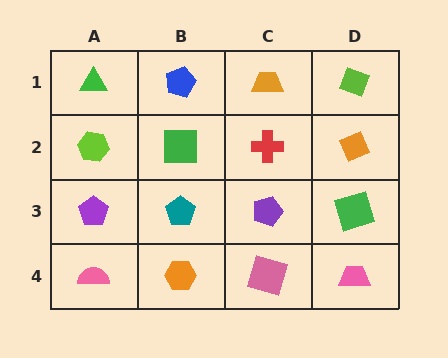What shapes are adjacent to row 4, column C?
A purple pentagon (row 3, column C), an orange hexagon (row 4, column B), a pink trapezoid (row 4, column D).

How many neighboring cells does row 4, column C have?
3.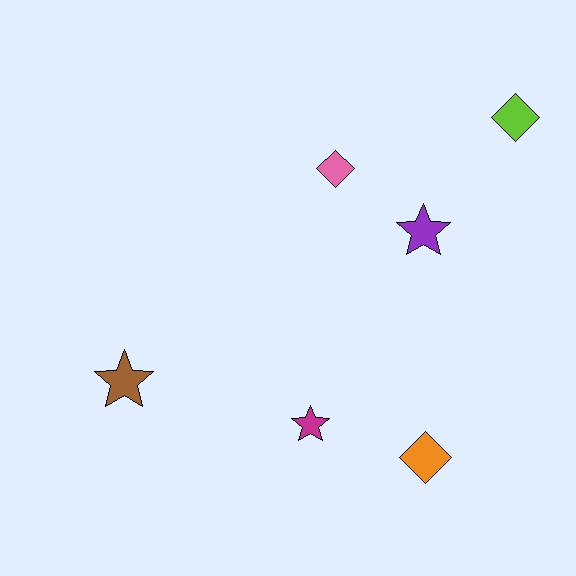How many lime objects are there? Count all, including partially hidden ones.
There is 1 lime object.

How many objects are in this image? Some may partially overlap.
There are 6 objects.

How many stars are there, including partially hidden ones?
There are 3 stars.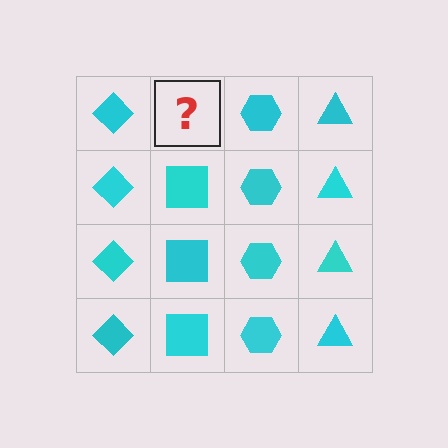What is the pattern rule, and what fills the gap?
The rule is that each column has a consistent shape. The gap should be filled with a cyan square.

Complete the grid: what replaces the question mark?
The question mark should be replaced with a cyan square.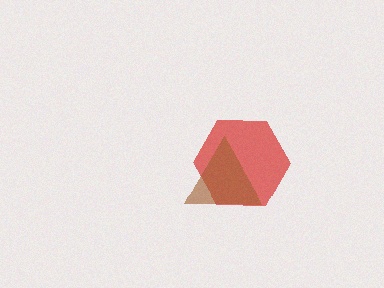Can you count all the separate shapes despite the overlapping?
Yes, there are 2 separate shapes.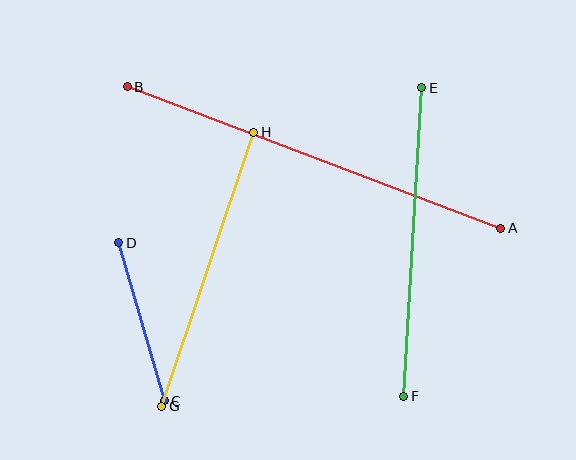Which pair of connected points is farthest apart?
Points A and B are farthest apart.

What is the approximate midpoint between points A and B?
The midpoint is at approximately (314, 158) pixels.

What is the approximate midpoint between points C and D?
The midpoint is at approximately (141, 322) pixels.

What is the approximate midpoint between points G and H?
The midpoint is at approximately (208, 269) pixels.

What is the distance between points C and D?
The distance is approximately 164 pixels.